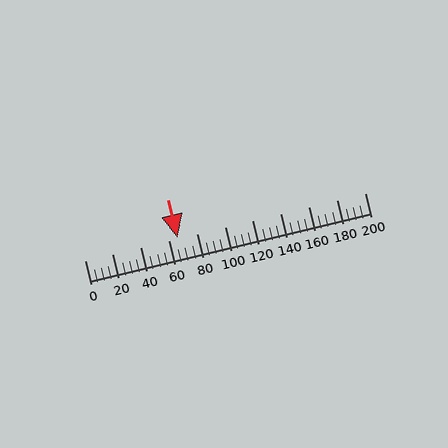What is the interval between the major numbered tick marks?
The major tick marks are spaced 20 units apart.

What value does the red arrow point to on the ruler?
The red arrow points to approximately 66.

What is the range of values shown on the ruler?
The ruler shows values from 0 to 200.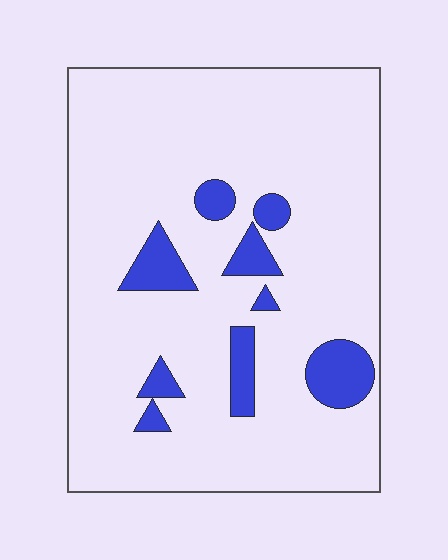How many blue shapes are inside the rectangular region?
9.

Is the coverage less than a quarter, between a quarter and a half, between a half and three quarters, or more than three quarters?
Less than a quarter.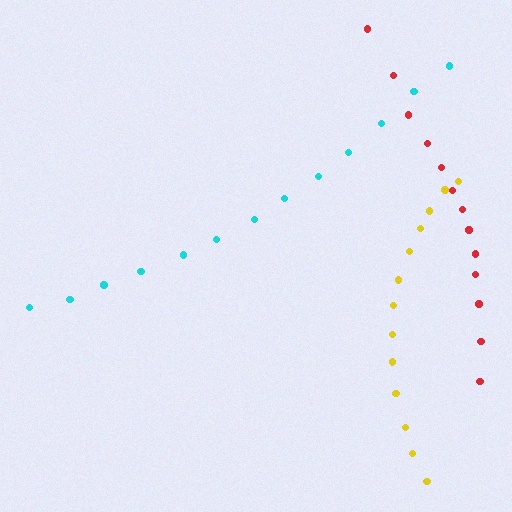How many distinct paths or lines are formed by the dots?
There are 3 distinct paths.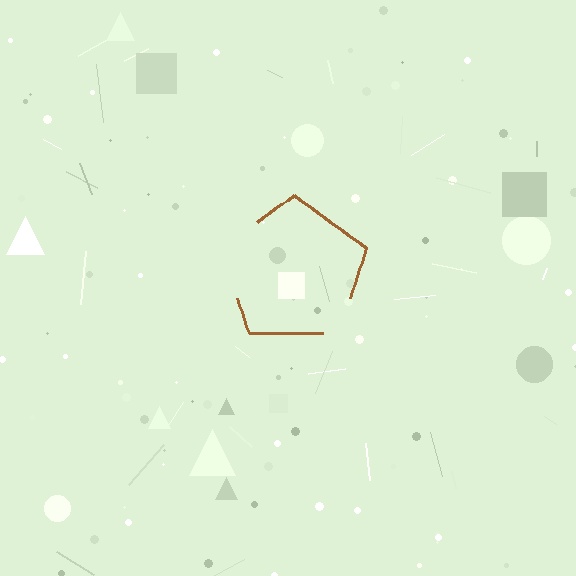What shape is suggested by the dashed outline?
The dashed outline suggests a pentagon.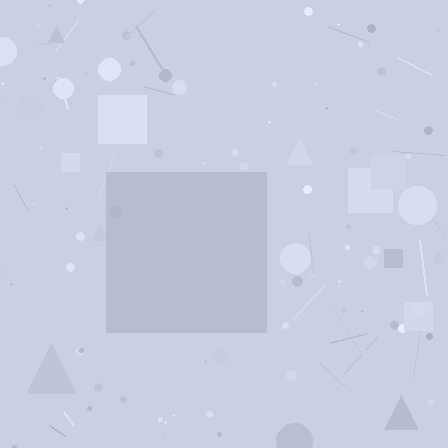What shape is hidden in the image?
A square is hidden in the image.